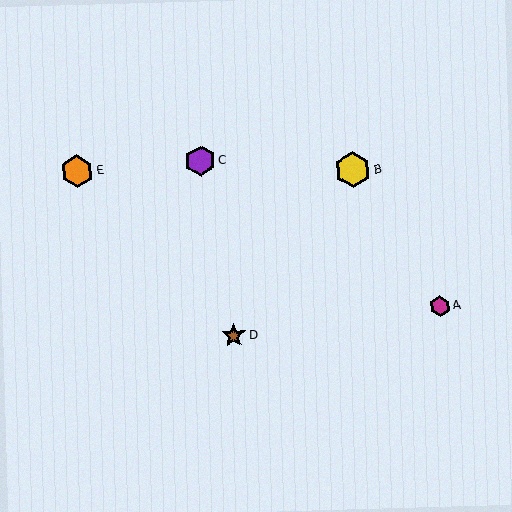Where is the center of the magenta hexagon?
The center of the magenta hexagon is at (440, 306).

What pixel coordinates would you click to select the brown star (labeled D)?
Click at (234, 335) to select the brown star D.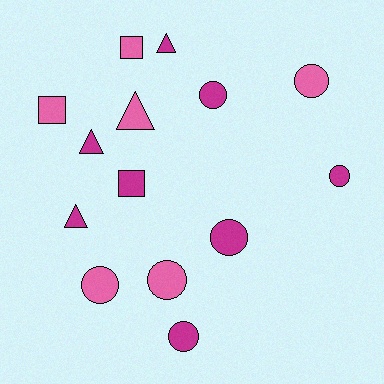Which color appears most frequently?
Magenta, with 8 objects.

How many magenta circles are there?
There are 4 magenta circles.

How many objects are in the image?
There are 14 objects.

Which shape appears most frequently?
Circle, with 7 objects.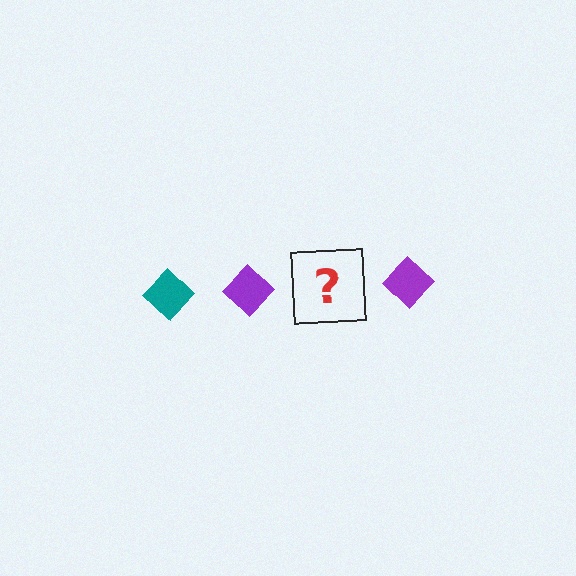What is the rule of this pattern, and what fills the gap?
The rule is that the pattern cycles through teal, purple diamonds. The gap should be filled with a teal diamond.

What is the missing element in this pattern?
The missing element is a teal diamond.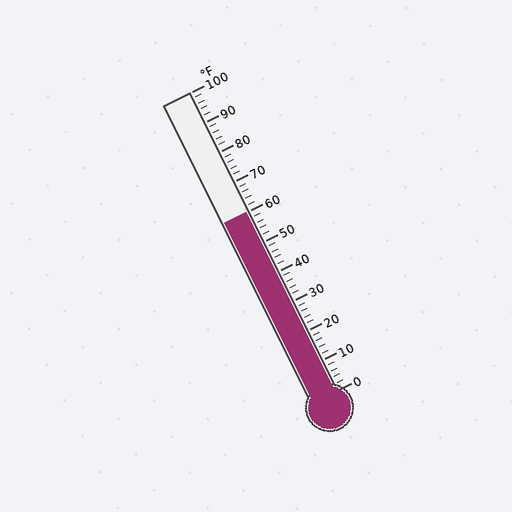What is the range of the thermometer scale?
The thermometer scale ranges from 0°F to 100°F.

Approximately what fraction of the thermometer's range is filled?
The thermometer is filled to approximately 60% of its range.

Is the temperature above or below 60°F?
The temperature is at 60°F.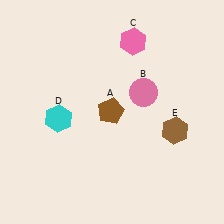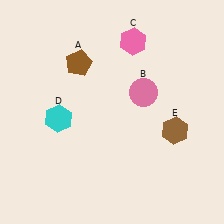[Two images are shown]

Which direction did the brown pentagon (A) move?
The brown pentagon (A) moved up.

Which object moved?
The brown pentagon (A) moved up.